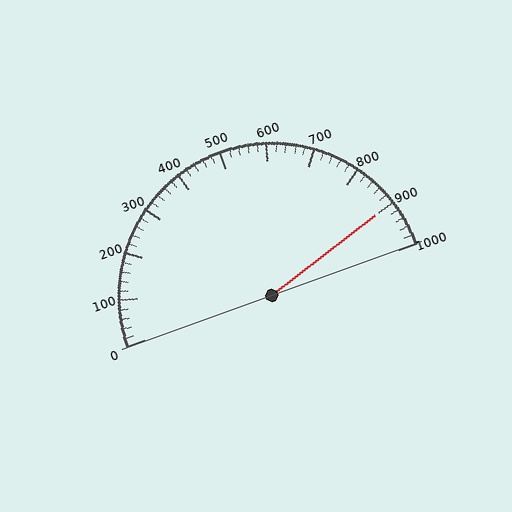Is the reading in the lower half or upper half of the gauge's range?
The reading is in the upper half of the range (0 to 1000).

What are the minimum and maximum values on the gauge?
The gauge ranges from 0 to 1000.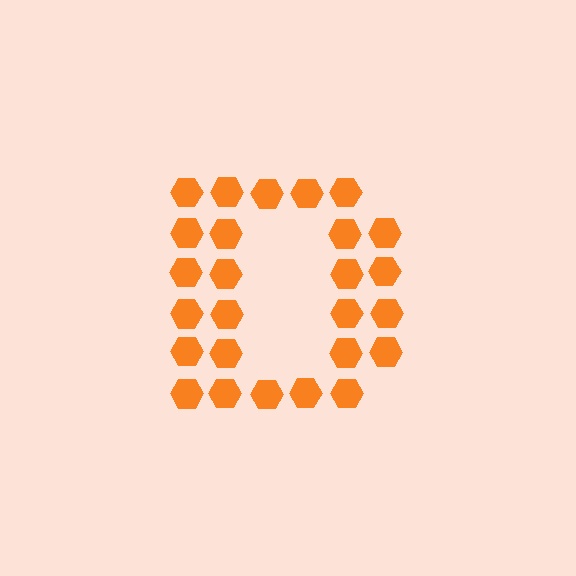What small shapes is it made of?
It is made of small hexagons.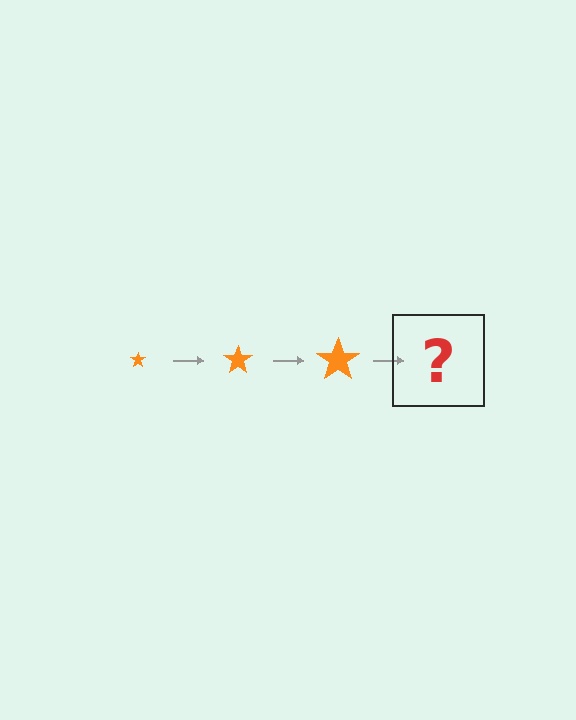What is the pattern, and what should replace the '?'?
The pattern is that the star gets progressively larger each step. The '?' should be an orange star, larger than the previous one.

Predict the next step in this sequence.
The next step is an orange star, larger than the previous one.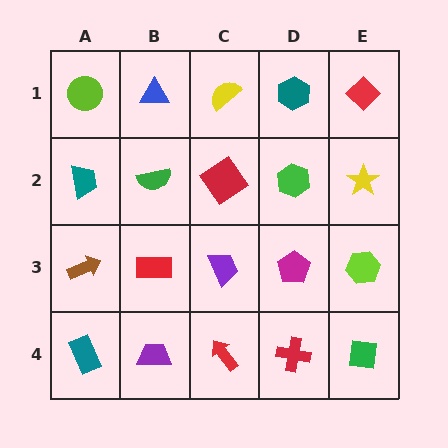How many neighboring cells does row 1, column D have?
3.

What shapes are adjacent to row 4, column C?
A purple trapezoid (row 3, column C), a purple trapezoid (row 4, column B), a red cross (row 4, column D).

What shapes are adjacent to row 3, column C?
A red diamond (row 2, column C), a red arrow (row 4, column C), a red rectangle (row 3, column B), a magenta pentagon (row 3, column D).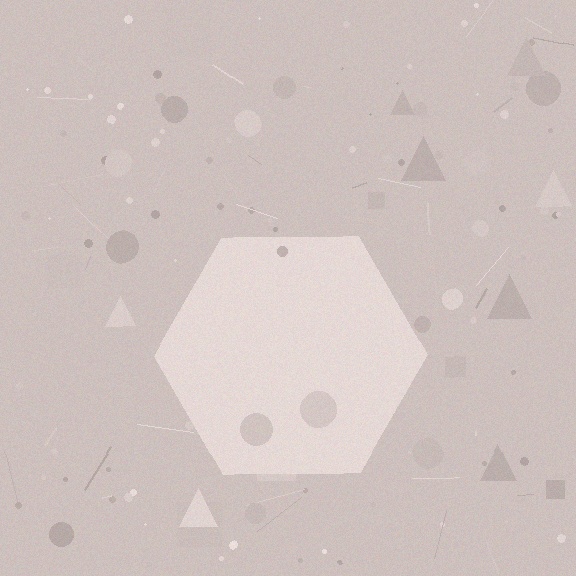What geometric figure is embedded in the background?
A hexagon is embedded in the background.